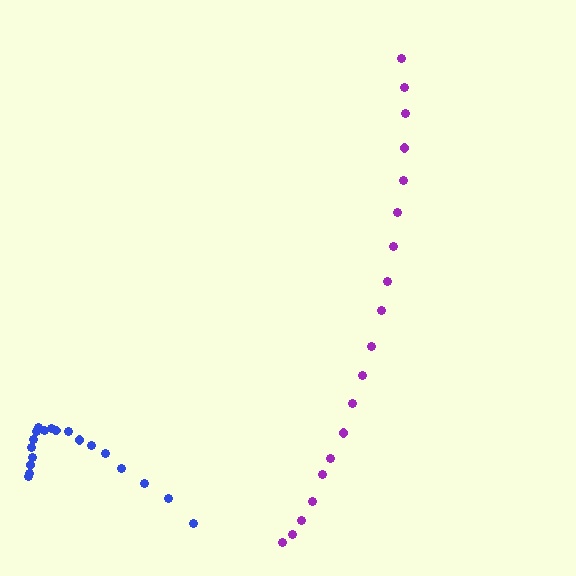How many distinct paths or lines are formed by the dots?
There are 2 distinct paths.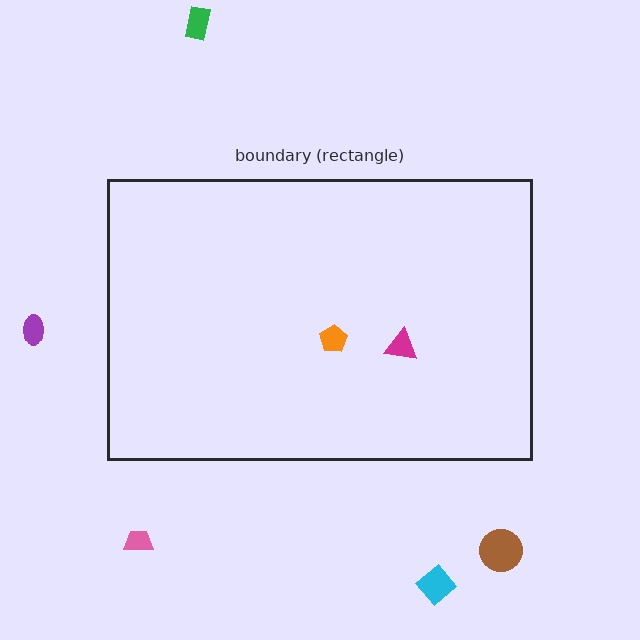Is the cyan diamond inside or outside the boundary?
Outside.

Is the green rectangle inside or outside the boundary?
Outside.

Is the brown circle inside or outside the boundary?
Outside.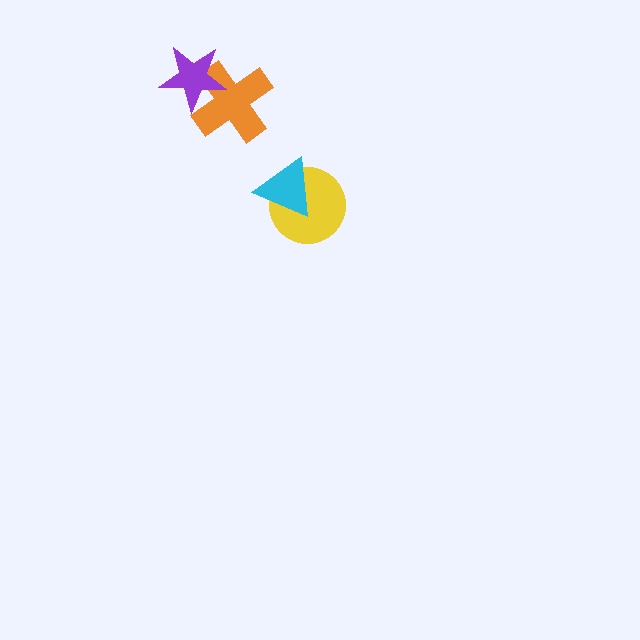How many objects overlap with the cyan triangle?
1 object overlaps with the cyan triangle.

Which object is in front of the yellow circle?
The cyan triangle is in front of the yellow circle.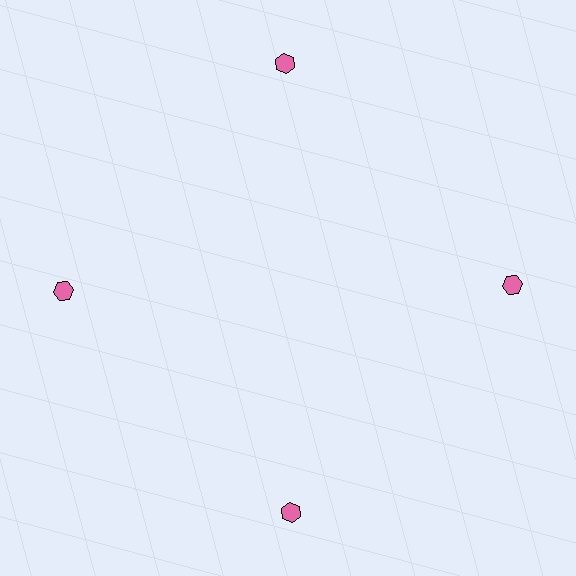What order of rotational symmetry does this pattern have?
This pattern has 4-fold rotational symmetry.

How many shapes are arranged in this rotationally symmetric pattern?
There are 4 shapes, arranged in 4 groups of 1.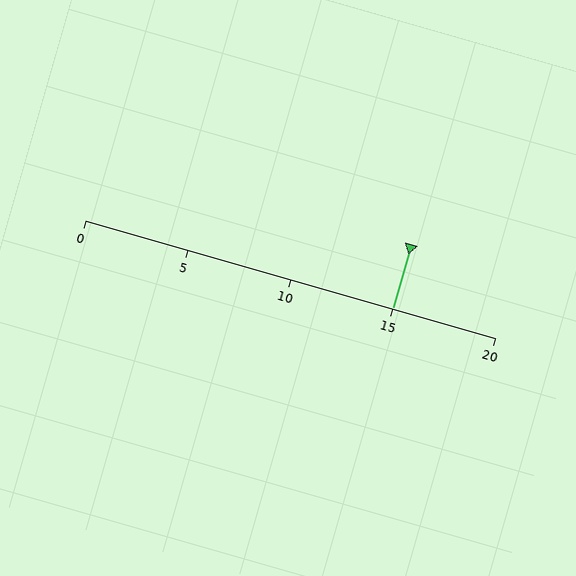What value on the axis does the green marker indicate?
The marker indicates approximately 15.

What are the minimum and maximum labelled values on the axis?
The axis runs from 0 to 20.